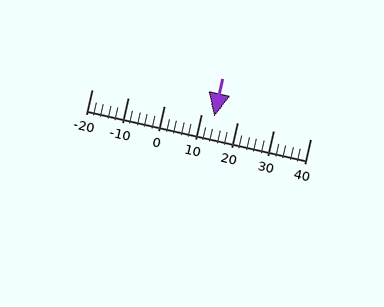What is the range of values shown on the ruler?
The ruler shows values from -20 to 40.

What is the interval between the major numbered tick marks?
The major tick marks are spaced 10 units apart.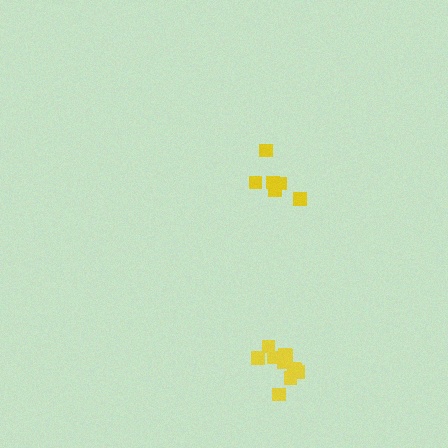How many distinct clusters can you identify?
There are 2 distinct clusters.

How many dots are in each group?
Group 1: 6 dots, Group 2: 11 dots (17 total).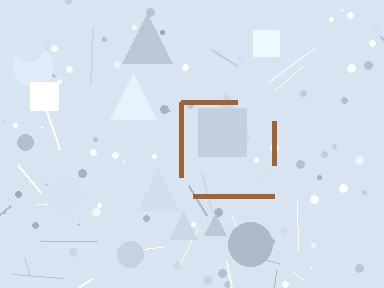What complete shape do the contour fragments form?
The contour fragments form a square.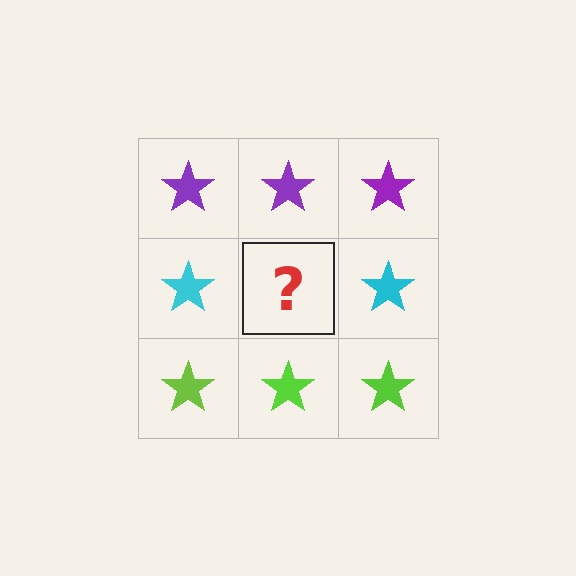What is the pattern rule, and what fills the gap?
The rule is that each row has a consistent color. The gap should be filled with a cyan star.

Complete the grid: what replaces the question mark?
The question mark should be replaced with a cyan star.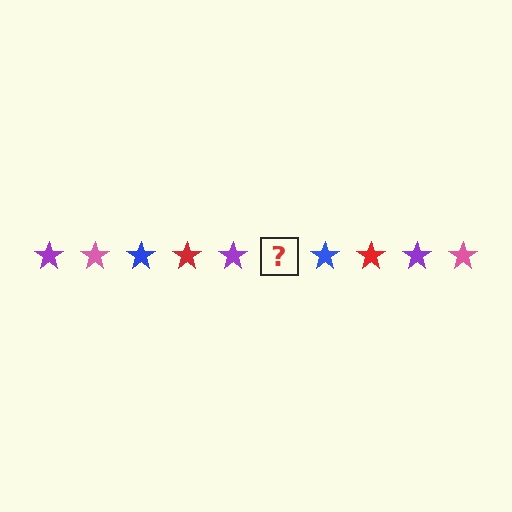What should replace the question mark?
The question mark should be replaced with a pink star.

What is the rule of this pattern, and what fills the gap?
The rule is that the pattern cycles through purple, pink, blue, red stars. The gap should be filled with a pink star.